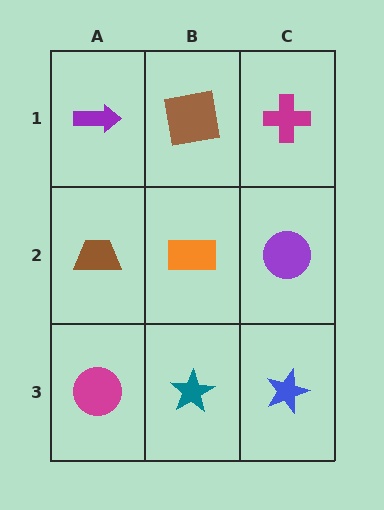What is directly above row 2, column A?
A purple arrow.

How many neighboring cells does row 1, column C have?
2.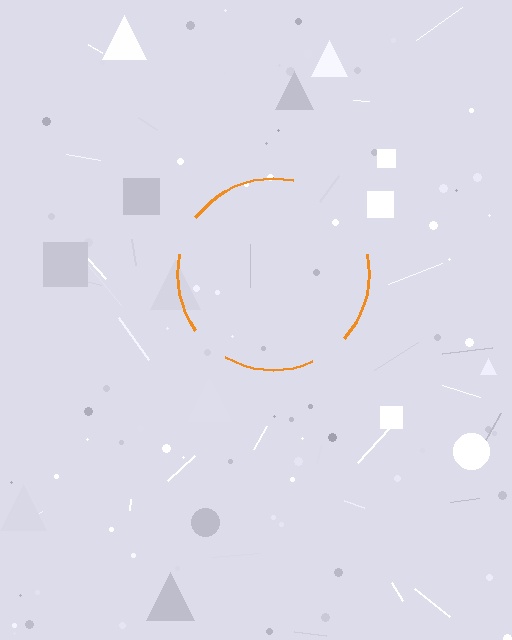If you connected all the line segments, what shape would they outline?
They would outline a circle.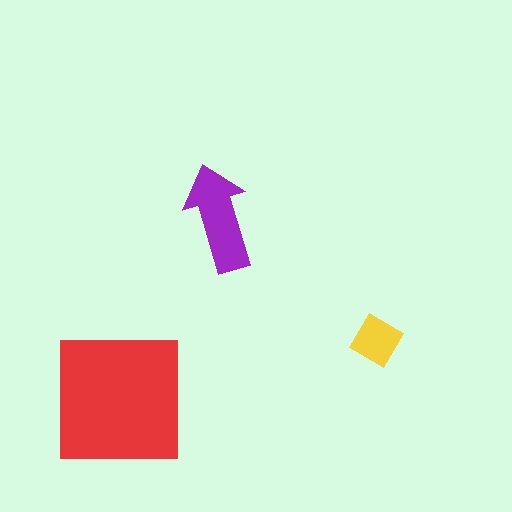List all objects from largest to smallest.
The red square, the purple arrow, the yellow diamond.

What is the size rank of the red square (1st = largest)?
1st.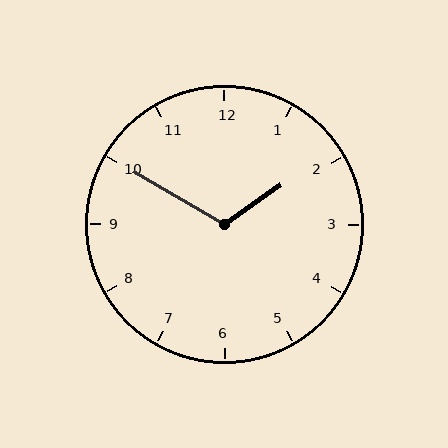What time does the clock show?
1:50.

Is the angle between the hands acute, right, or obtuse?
It is obtuse.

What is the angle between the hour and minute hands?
Approximately 115 degrees.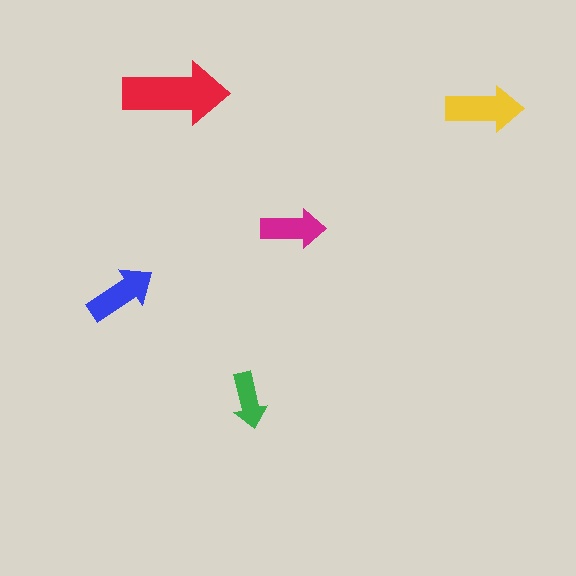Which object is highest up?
The red arrow is topmost.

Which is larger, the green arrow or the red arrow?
The red one.